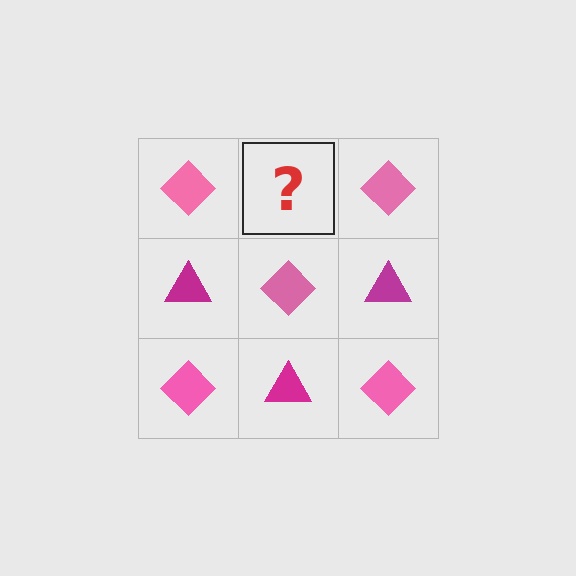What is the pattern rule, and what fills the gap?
The rule is that it alternates pink diamond and magenta triangle in a checkerboard pattern. The gap should be filled with a magenta triangle.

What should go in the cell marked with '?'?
The missing cell should contain a magenta triangle.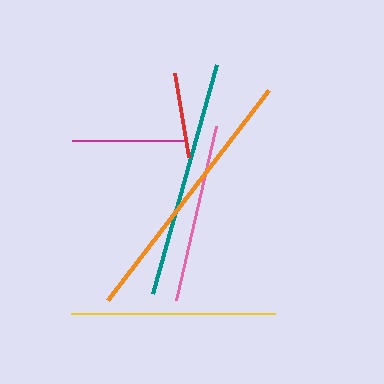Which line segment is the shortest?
The red line is the shortest at approximately 85 pixels.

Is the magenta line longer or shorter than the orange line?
The orange line is longer than the magenta line.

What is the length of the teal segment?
The teal segment is approximately 238 pixels long.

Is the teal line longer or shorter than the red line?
The teal line is longer than the red line.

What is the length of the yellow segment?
The yellow segment is approximately 204 pixels long.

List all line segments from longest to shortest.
From longest to shortest: orange, teal, yellow, pink, magenta, red.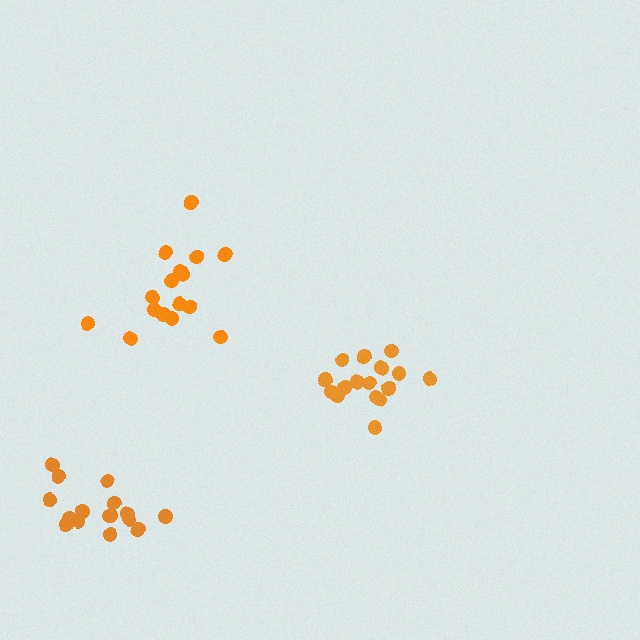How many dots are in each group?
Group 1: 16 dots, Group 2: 17 dots, Group 3: 16 dots (49 total).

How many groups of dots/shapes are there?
There are 3 groups.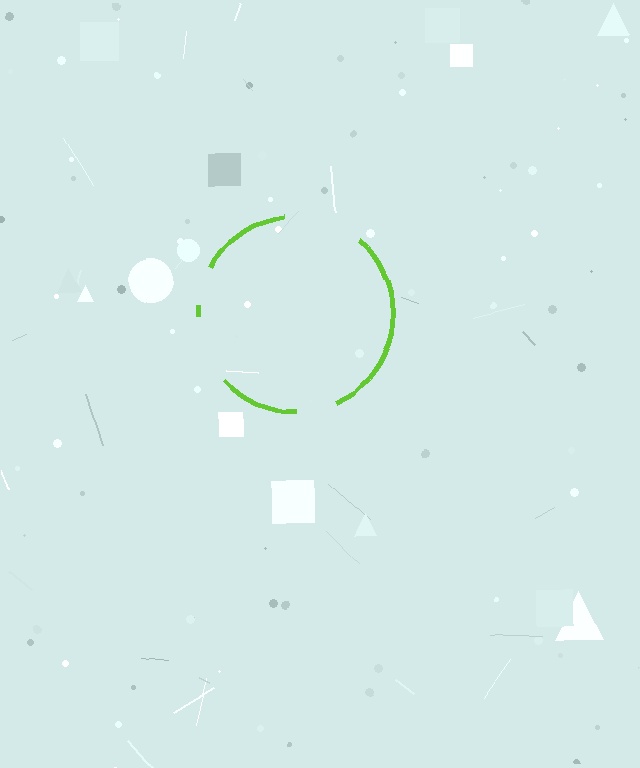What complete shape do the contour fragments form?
The contour fragments form a circle.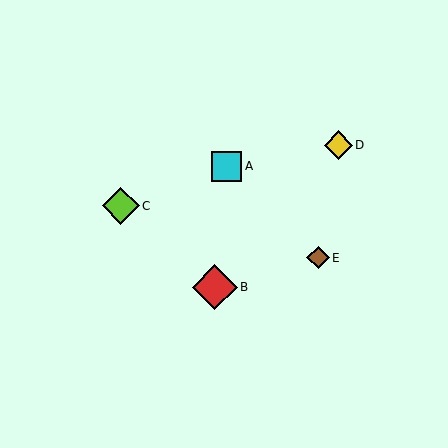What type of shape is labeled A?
Shape A is a cyan square.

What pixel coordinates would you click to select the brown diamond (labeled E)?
Click at (318, 258) to select the brown diamond E.